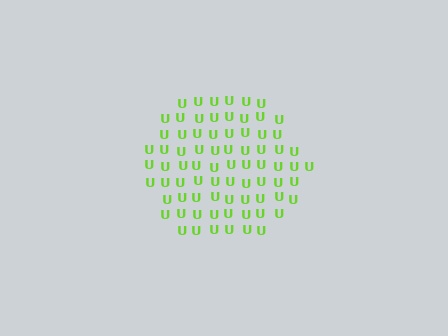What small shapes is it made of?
It is made of small letter U's.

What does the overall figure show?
The overall figure shows a hexagon.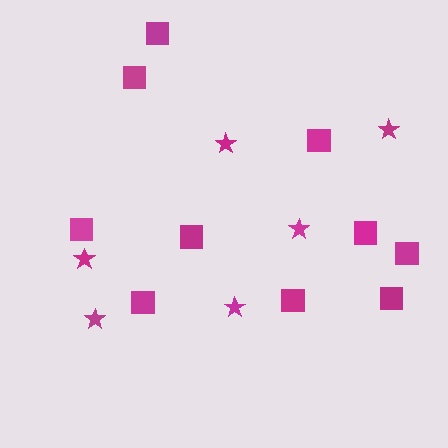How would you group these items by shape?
There are 2 groups: one group of squares (10) and one group of stars (6).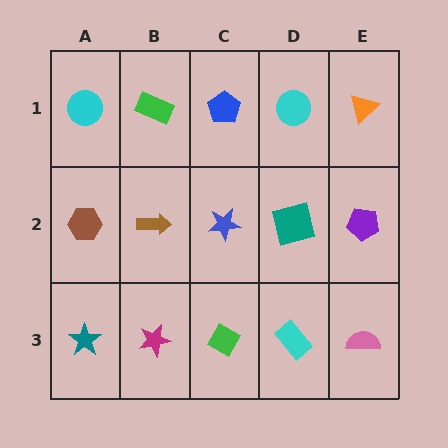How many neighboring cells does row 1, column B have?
3.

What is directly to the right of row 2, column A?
A brown arrow.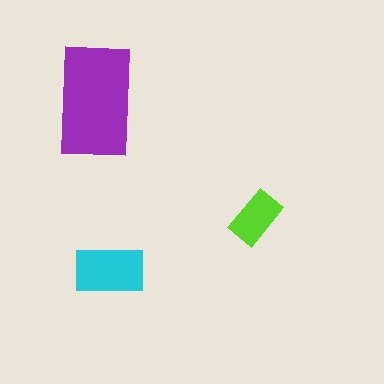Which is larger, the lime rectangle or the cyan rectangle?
The cyan one.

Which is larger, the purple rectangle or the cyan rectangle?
The purple one.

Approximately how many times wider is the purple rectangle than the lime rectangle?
About 2 times wider.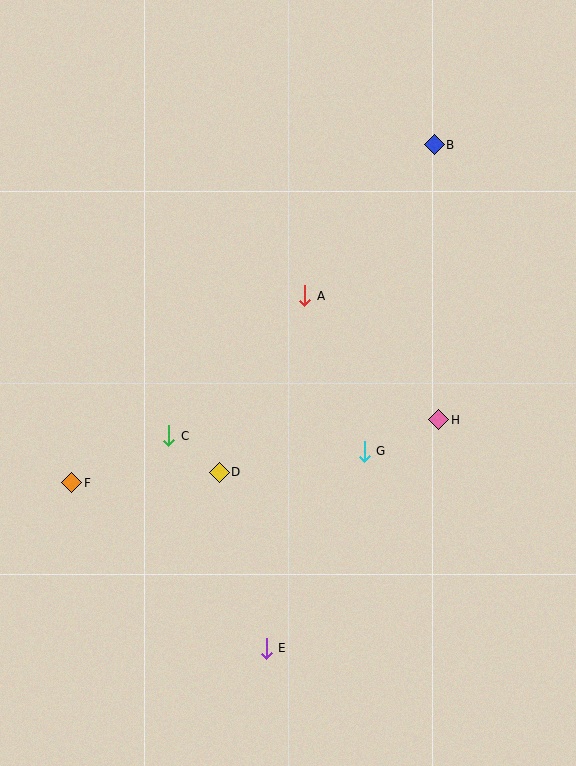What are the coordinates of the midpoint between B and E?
The midpoint between B and E is at (350, 397).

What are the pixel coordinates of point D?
Point D is at (219, 472).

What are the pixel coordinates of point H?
Point H is at (439, 420).